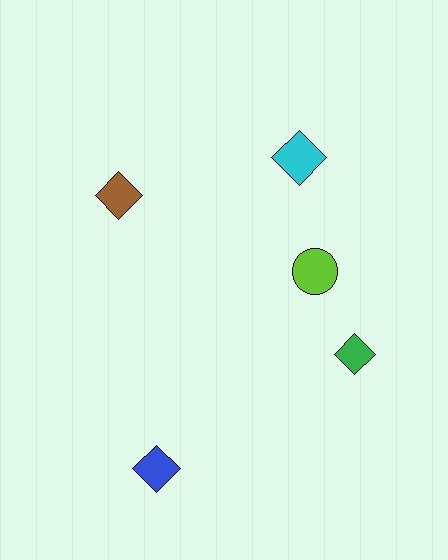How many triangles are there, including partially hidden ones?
There are no triangles.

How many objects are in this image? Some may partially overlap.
There are 5 objects.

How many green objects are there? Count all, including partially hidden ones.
There is 1 green object.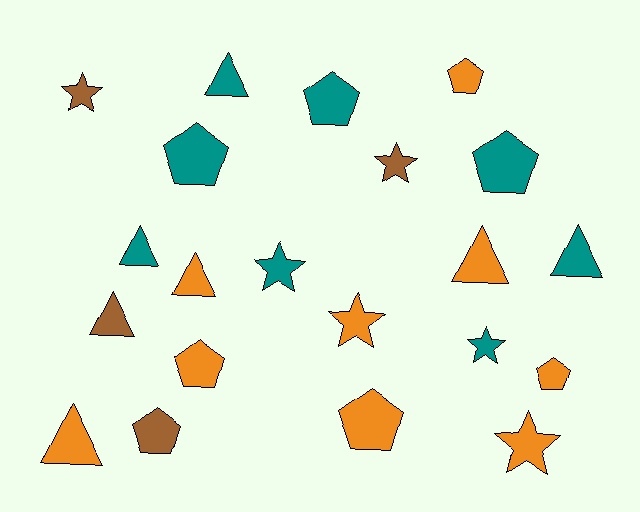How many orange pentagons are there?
There are 4 orange pentagons.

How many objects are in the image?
There are 21 objects.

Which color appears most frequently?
Orange, with 9 objects.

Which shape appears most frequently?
Pentagon, with 8 objects.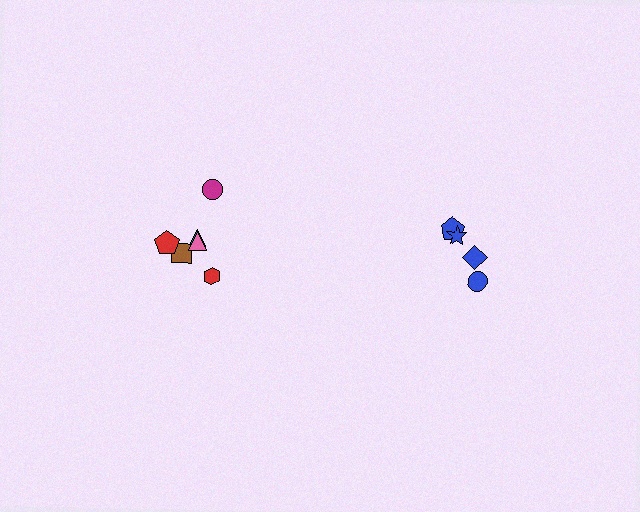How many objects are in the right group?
There are 4 objects.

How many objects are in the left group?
There are 6 objects.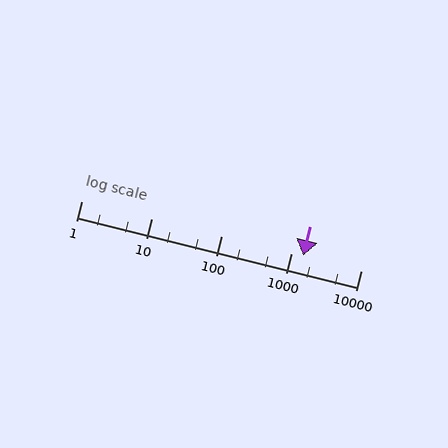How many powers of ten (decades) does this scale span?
The scale spans 4 decades, from 1 to 10000.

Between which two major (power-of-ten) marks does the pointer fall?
The pointer is between 1000 and 10000.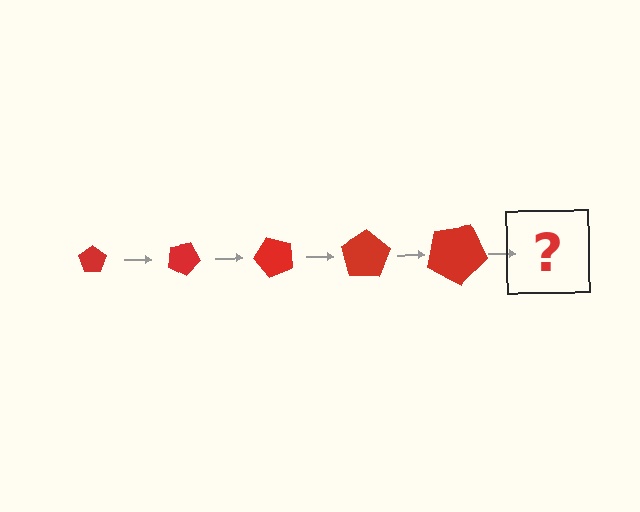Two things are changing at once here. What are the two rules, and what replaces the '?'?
The two rules are that the pentagon grows larger each step and it rotates 25 degrees each step. The '?' should be a pentagon, larger than the previous one and rotated 125 degrees from the start.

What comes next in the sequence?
The next element should be a pentagon, larger than the previous one and rotated 125 degrees from the start.